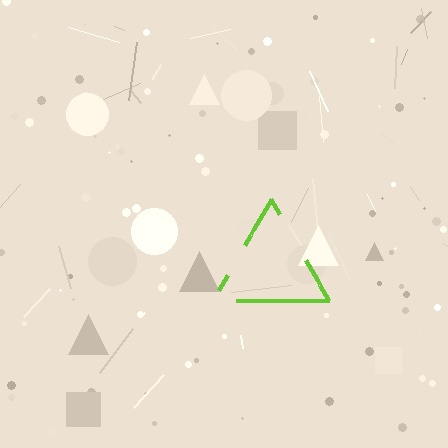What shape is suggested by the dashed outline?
The dashed outline suggests a triangle.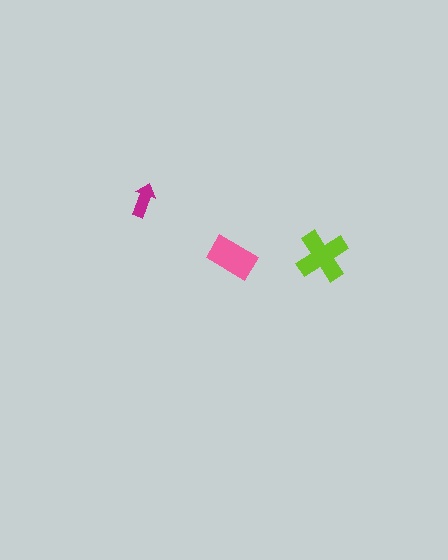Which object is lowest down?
The pink rectangle is bottommost.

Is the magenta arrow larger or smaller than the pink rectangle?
Smaller.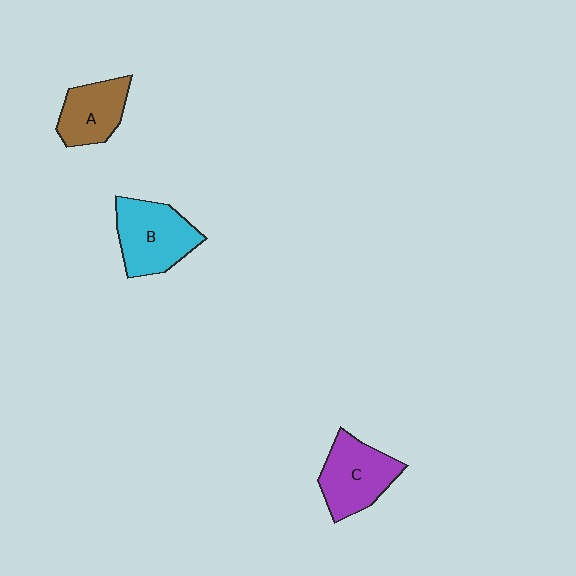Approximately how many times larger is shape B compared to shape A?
Approximately 1.3 times.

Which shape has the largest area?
Shape B (cyan).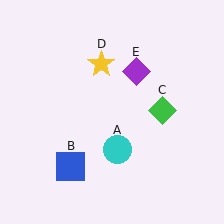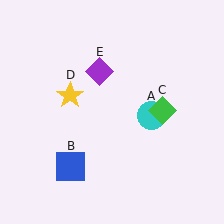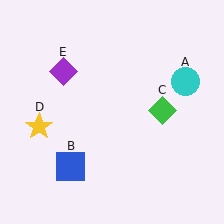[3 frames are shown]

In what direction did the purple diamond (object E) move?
The purple diamond (object E) moved left.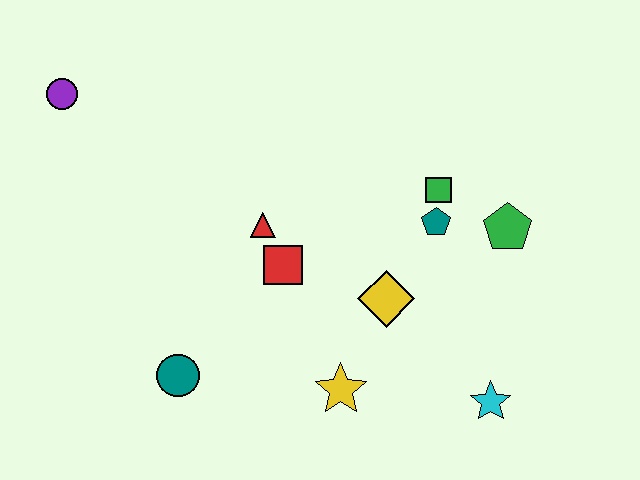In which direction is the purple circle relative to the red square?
The purple circle is to the left of the red square.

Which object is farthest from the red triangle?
The cyan star is farthest from the red triangle.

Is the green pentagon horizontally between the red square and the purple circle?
No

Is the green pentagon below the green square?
Yes